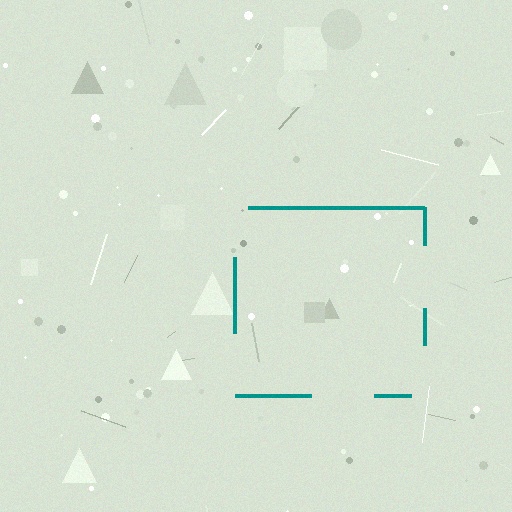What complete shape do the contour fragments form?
The contour fragments form a square.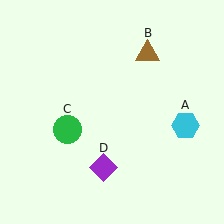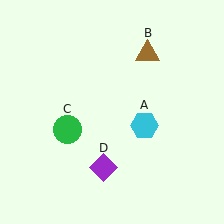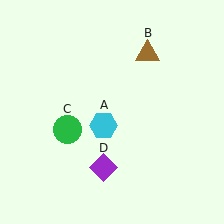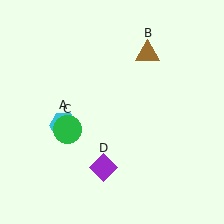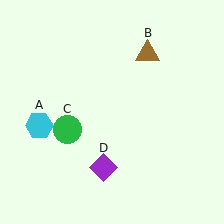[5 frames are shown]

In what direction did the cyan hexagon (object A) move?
The cyan hexagon (object A) moved left.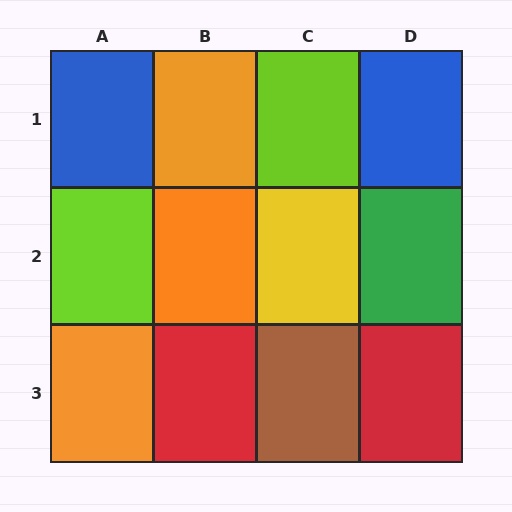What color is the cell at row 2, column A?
Lime.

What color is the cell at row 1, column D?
Blue.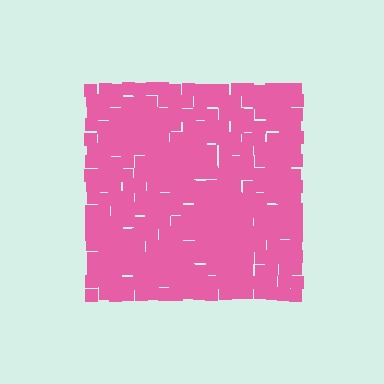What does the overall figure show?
The overall figure shows a square.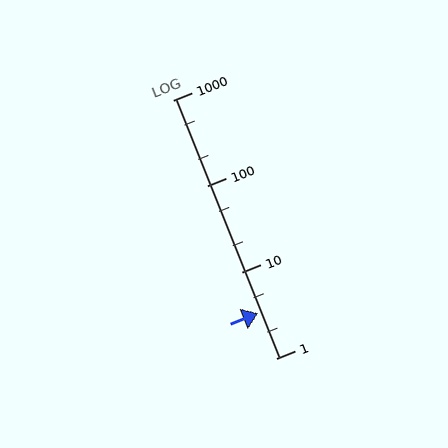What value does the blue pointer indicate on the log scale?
The pointer indicates approximately 3.3.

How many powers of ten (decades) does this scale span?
The scale spans 3 decades, from 1 to 1000.